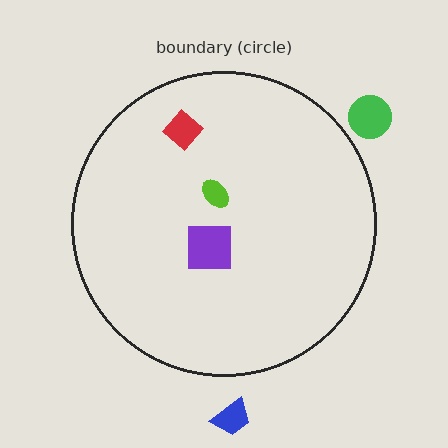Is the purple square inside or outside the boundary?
Inside.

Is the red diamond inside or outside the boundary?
Inside.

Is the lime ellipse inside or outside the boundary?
Inside.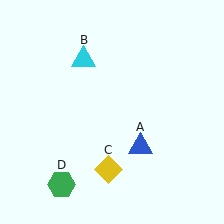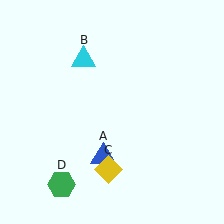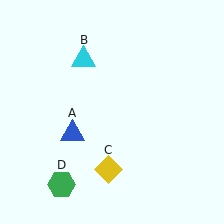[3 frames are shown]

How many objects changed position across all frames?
1 object changed position: blue triangle (object A).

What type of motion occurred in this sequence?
The blue triangle (object A) rotated clockwise around the center of the scene.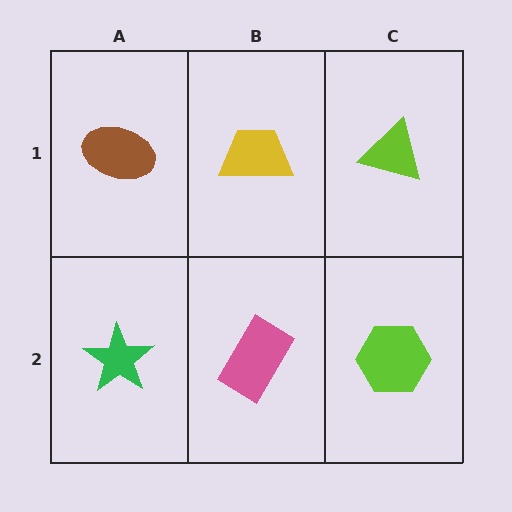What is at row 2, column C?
A lime hexagon.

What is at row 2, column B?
A pink rectangle.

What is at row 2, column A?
A green star.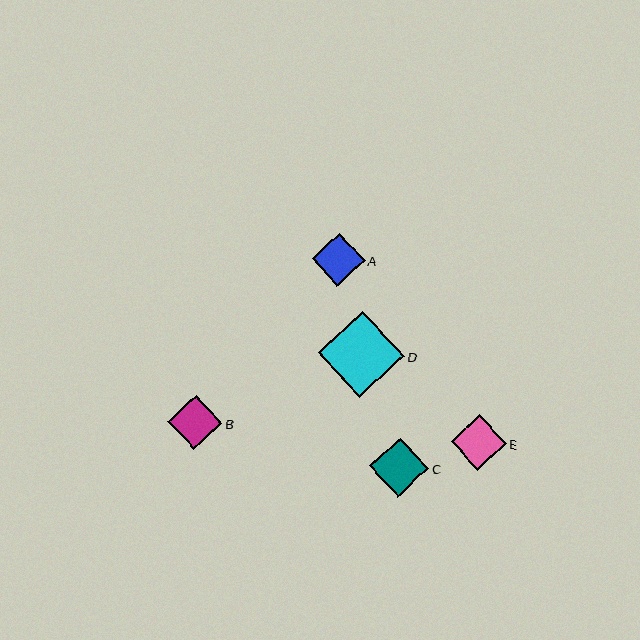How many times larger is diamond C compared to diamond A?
Diamond C is approximately 1.1 times the size of diamond A.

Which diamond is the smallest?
Diamond A is the smallest with a size of approximately 53 pixels.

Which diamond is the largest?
Diamond D is the largest with a size of approximately 86 pixels.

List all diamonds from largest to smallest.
From largest to smallest: D, C, E, B, A.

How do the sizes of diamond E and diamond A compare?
Diamond E and diamond A are approximately the same size.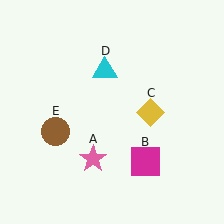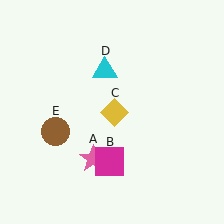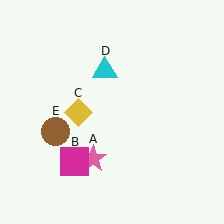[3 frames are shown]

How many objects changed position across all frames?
2 objects changed position: magenta square (object B), yellow diamond (object C).